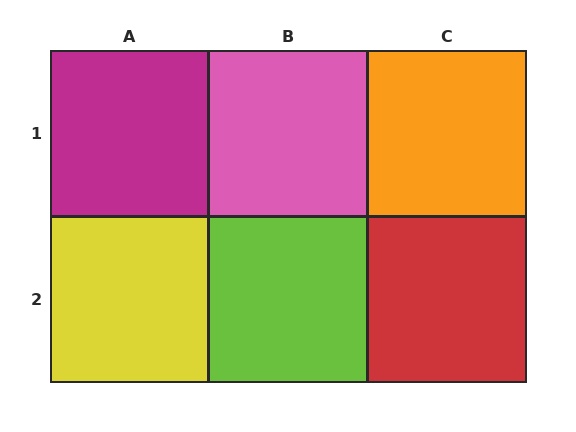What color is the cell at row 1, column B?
Pink.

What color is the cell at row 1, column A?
Magenta.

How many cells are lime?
1 cell is lime.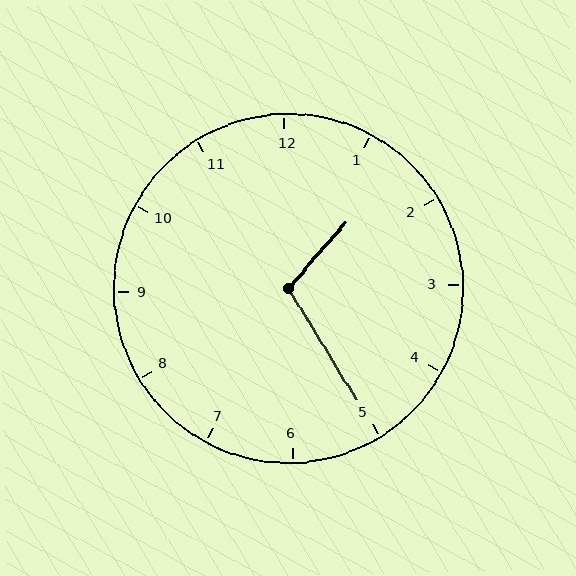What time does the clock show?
1:25.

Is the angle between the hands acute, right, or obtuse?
It is obtuse.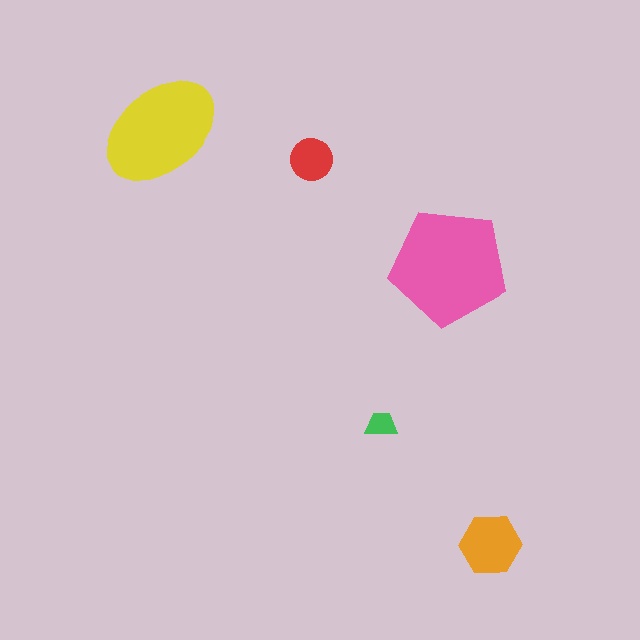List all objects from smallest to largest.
The green trapezoid, the red circle, the orange hexagon, the yellow ellipse, the pink pentagon.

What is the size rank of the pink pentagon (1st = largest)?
1st.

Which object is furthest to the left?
The yellow ellipse is leftmost.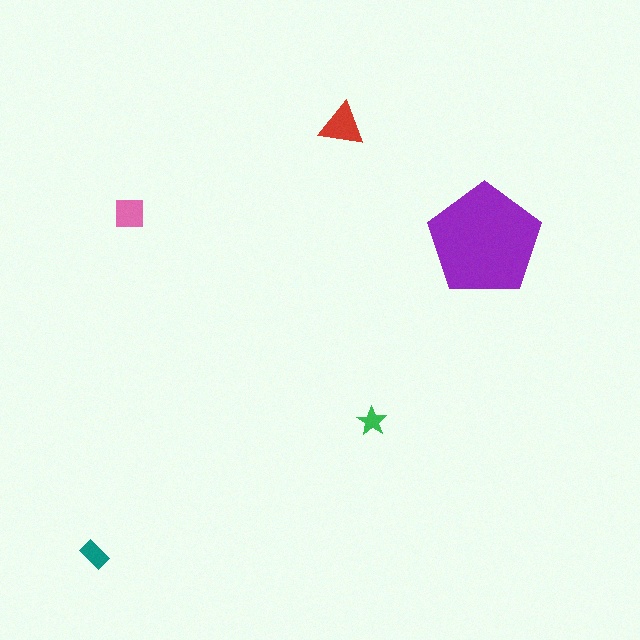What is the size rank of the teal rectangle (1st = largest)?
4th.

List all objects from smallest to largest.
The green star, the teal rectangle, the pink square, the red triangle, the purple pentagon.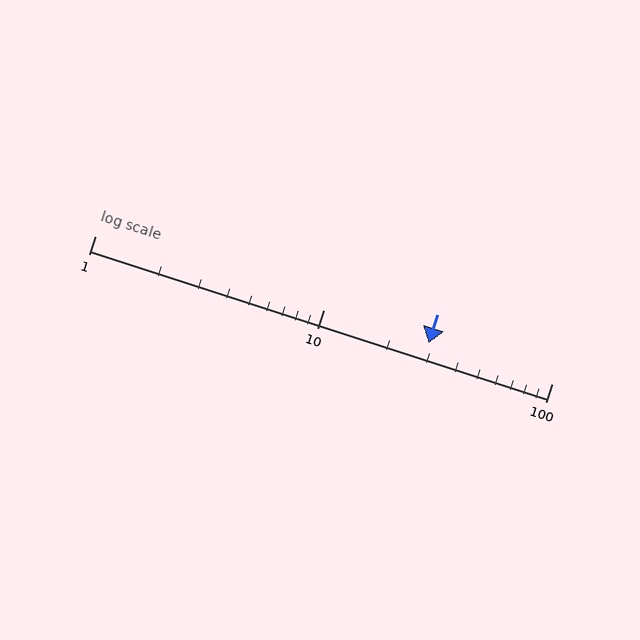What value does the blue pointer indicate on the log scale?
The pointer indicates approximately 29.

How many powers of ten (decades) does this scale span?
The scale spans 2 decades, from 1 to 100.